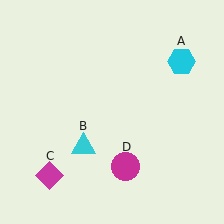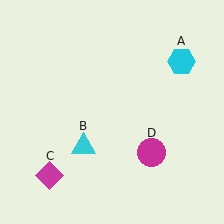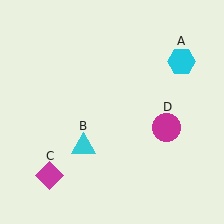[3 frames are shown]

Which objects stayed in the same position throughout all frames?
Cyan hexagon (object A) and cyan triangle (object B) and magenta diamond (object C) remained stationary.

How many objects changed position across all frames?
1 object changed position: magenta circle (object D).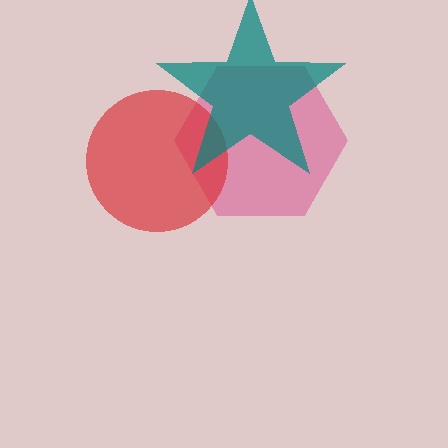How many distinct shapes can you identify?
There are 3 distinct shapes: a magenta hexagon, a red circle, a teal star.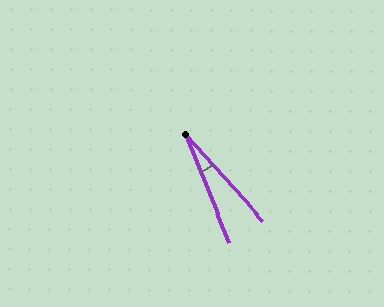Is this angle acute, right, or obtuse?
It is acute.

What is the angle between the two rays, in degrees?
Approximately 20 degrees.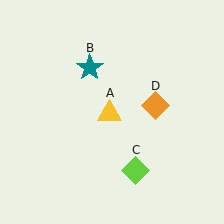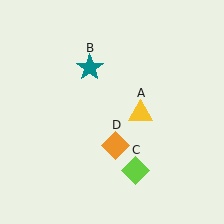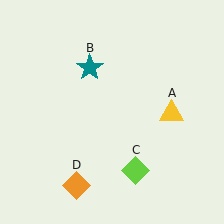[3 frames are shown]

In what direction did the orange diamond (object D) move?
The orange diamond (object D) moved down and to the left.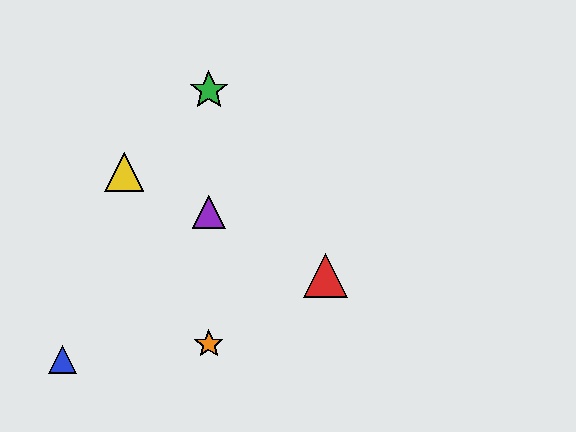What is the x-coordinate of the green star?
The green star is at x≈209.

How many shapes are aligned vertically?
3 shapes (the green star, the purple triangle, the orange star) are aligned vertically.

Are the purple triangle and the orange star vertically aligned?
Yes, both are at x≈209.